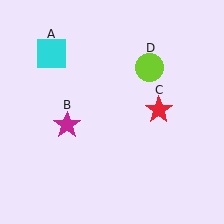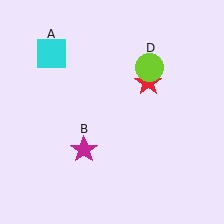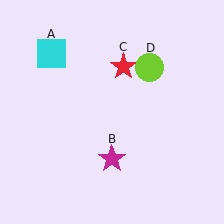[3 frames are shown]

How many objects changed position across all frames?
2 objects changed position: magenta star (object B), red star (object C).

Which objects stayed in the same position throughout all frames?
Cyan square (object A) and lime circle (object D) remained stationary.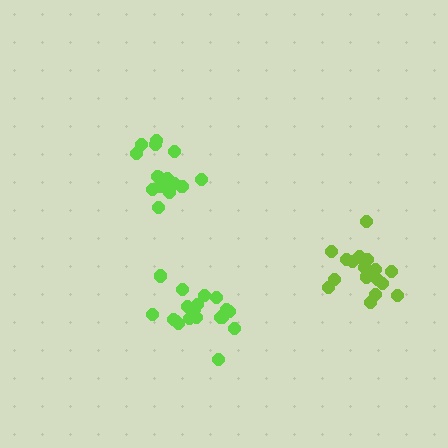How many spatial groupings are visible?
There are 3 spatial groupings.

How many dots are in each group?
Group 1: 20 dots, Group 2: 18 dots, Group 3: 16 dots (54 total).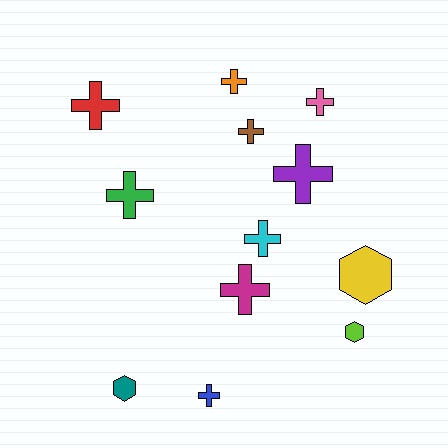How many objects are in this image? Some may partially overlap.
There are 12 objects.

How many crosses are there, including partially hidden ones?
There are 9 crosses.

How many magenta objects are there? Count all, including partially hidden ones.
There is 1 magenta object.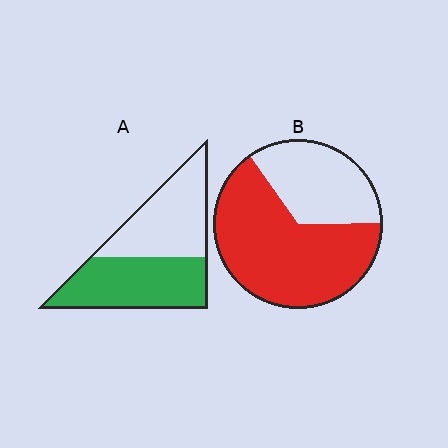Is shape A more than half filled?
Roughly half.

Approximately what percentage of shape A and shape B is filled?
A is approximately 50% and B is approximately 65%.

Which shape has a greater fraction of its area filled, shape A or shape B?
Shape B.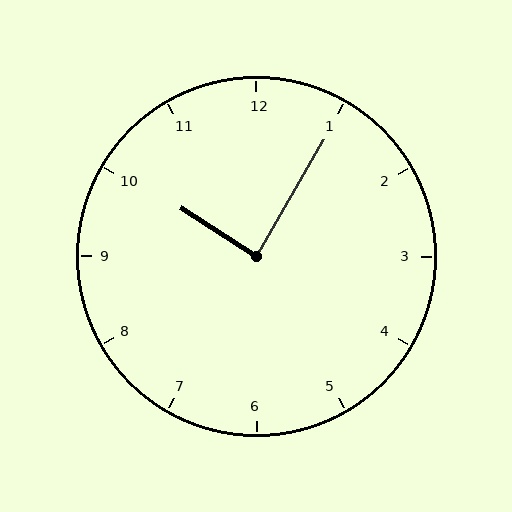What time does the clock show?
10:05.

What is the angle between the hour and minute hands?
Approximately 88 degrees.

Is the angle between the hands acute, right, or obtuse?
It is right.